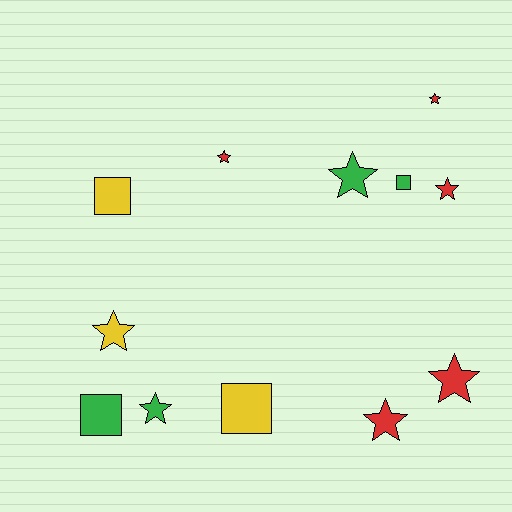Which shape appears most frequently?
Star, with 8 objects.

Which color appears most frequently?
Red, with 5 objects.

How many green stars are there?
There are 2 green stars.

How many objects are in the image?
There are 12 objects.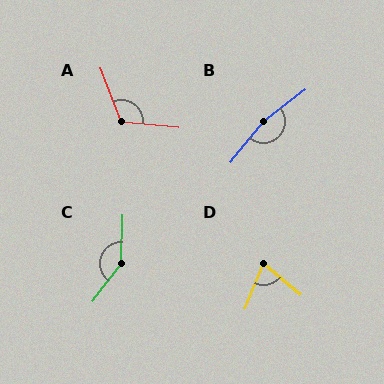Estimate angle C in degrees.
Approximately 144 degrees.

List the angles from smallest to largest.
D (73°), A (116°), C (144°), B (166°).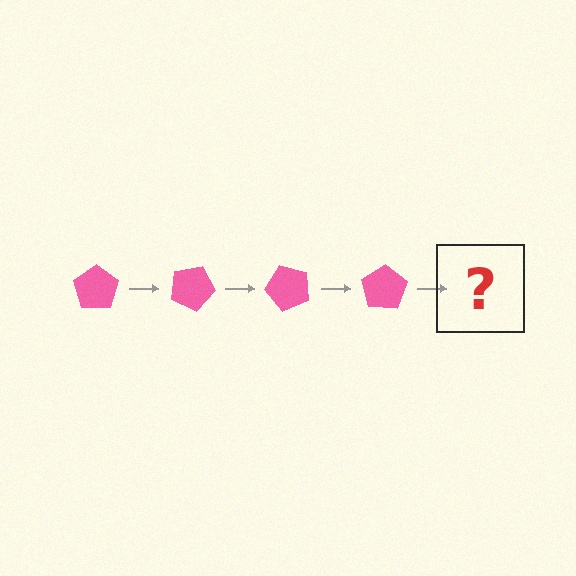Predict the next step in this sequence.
The next step is a pink pentagon rotated 100 degrees.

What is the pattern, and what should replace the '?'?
The pattern is that the pentagon rotates 25 degrees each step. The '?' should be a pink pentagon rotated 100 degrees.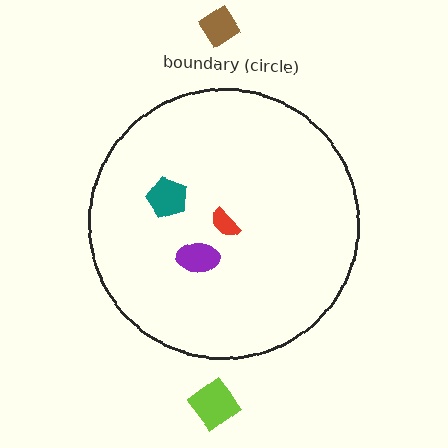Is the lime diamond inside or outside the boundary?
Outside.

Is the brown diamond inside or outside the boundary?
Outside.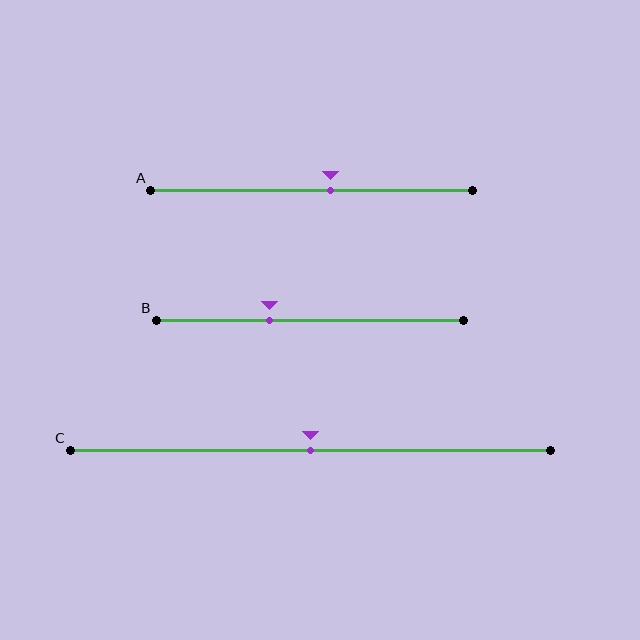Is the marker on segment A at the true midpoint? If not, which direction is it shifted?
No, the marker on segment A is shifted to the right by about 6% of the segment length.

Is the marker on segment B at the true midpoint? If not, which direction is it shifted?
No, the marker on segment B is shifted to the left by about 13% of the segment length.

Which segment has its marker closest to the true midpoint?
Segment C has its marker closest to the true midpoint.